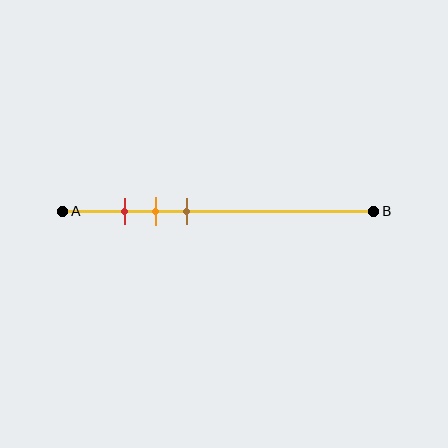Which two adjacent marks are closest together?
The red and orange marks are the closest adjacent pair.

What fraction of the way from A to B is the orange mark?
The orange mark is approximately 30% (0.3) of the way from A to B.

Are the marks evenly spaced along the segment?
Yes, the marks are approximately evenly spaced.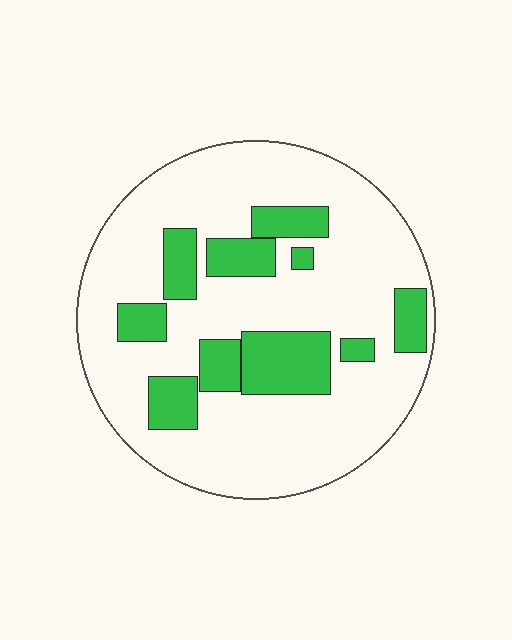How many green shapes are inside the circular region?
10.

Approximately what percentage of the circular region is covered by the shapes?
Approximately 25%.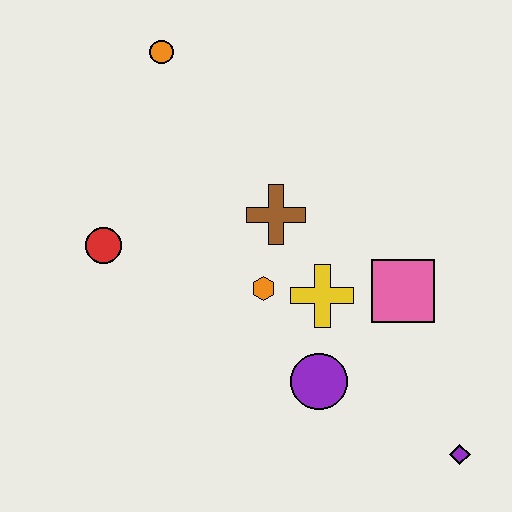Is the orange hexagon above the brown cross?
No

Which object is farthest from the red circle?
The purple diamond is farthest from the red circle.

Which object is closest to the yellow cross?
The orange hexagon is closest to the yellow cross.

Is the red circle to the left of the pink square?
Yes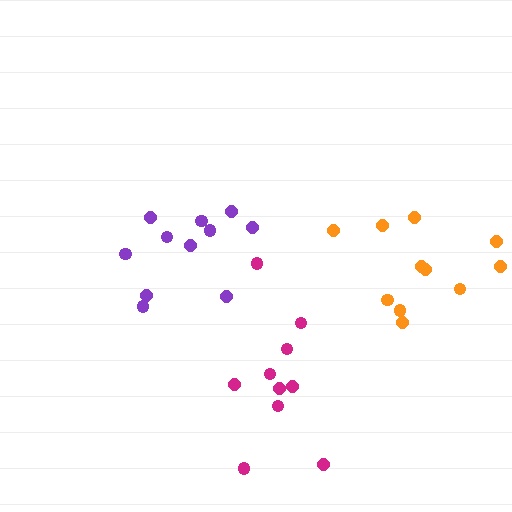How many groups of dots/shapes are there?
There are 3 groups.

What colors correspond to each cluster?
The clusters are colored: purple, magenta, orange.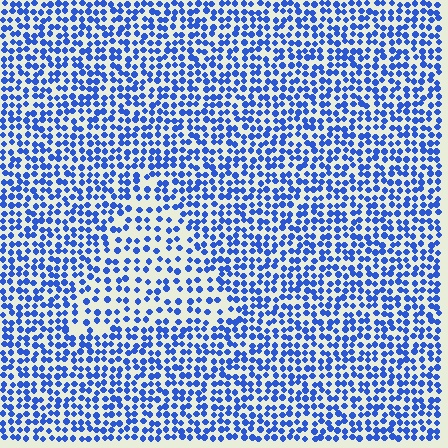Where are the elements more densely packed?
The elements are more densely packed outside the triangle boundary.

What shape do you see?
I see a triangle.